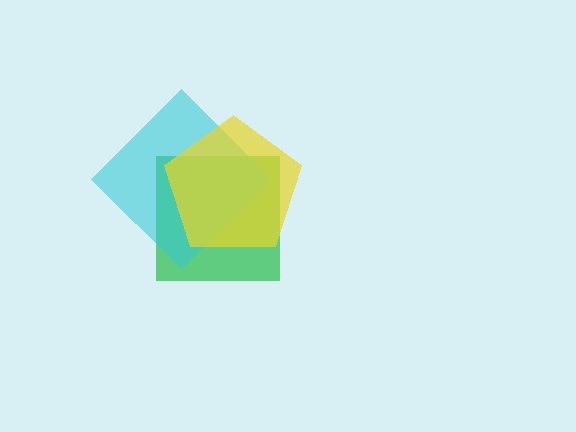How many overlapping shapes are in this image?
There are 3 overlapping shapes in the image.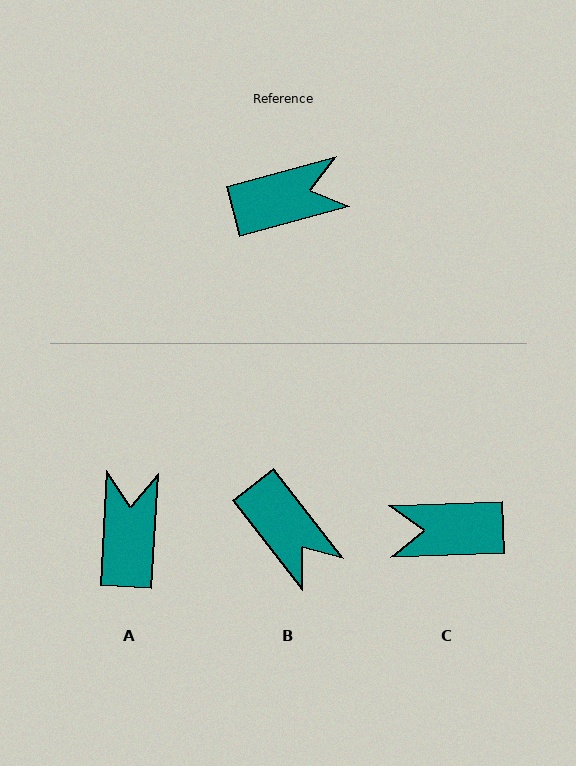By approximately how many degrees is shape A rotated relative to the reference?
Approximately 72 degrees counter-clockwise.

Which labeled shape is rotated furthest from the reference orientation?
C, about 167 degrees away.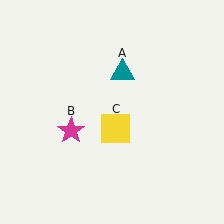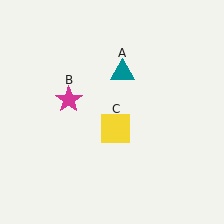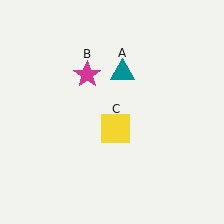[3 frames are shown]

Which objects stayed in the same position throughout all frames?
Teal triangle (object A) and yellow square (object C) remained stationary.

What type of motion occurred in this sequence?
The magenta star (object B) rotated clockwise around the center of the scene.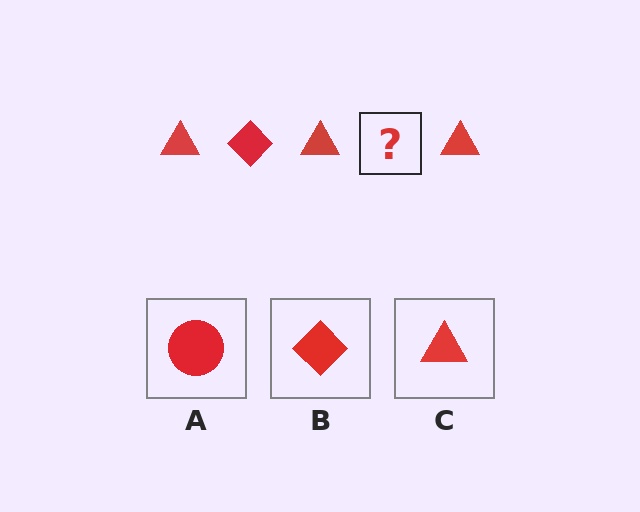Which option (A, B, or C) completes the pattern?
B.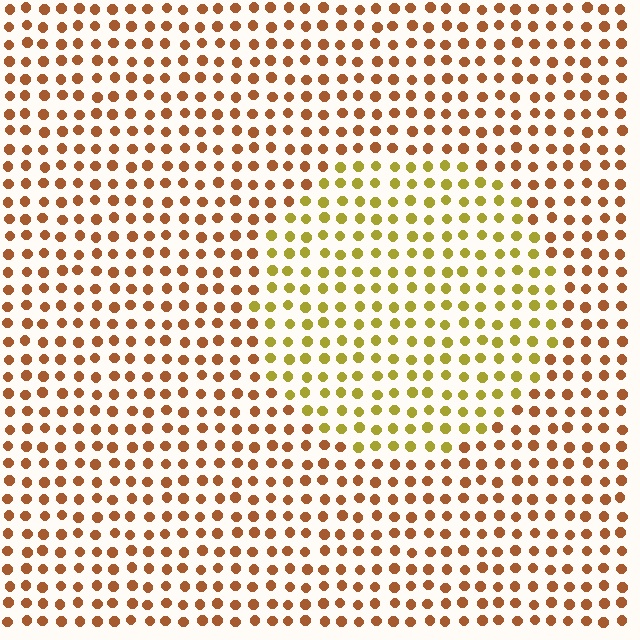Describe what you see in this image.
The image is filled with small brown elements in a uniform arrangement. A circle-shaped region is visible where the elements are tinted to a slightly different hue, forming a subtle color boundary.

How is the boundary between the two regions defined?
The boundary is defined purely by a slight shift in hue (about 38 degrees). Spacing, size, and orientation are identical on both sides.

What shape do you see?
I see a circle.